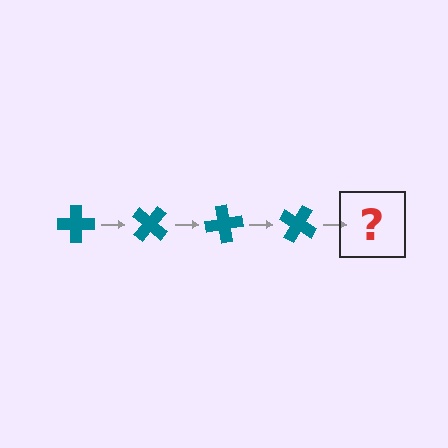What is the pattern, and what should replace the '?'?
The pattern is that the cross rotates 40 degrees each step. The '?' should be a teal cross rotated 160 degrees.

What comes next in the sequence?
The next element should be a teal cross rotated 160 degrees.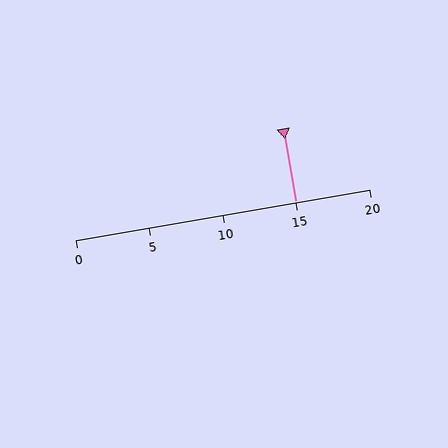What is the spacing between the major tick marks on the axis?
The major ticks are spaced 5 apart.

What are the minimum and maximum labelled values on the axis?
The axis runs from 0 to 20.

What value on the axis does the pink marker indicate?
The marker indicates approximately 15.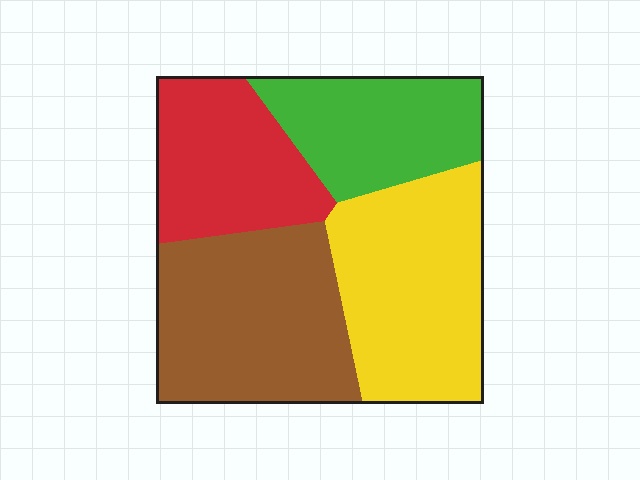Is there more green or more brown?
Brown.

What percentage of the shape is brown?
Brown takes up about one third (1/3) of the shape.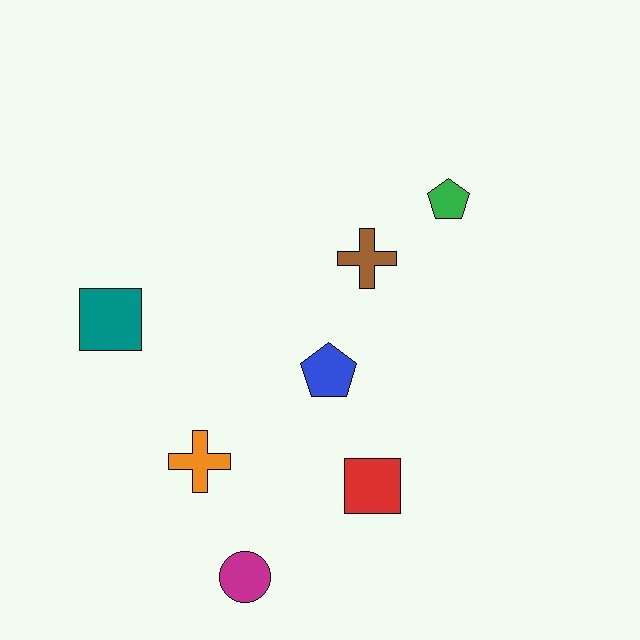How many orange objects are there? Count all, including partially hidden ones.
There is 1 orange object.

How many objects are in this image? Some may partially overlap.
There are 7 objects.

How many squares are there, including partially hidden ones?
There are 2 squares.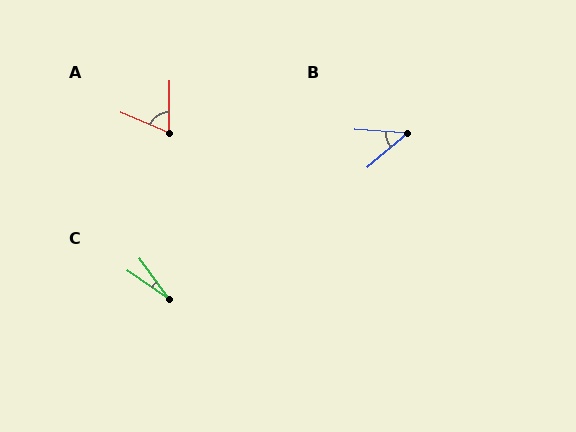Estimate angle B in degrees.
Approximately 44 degrees.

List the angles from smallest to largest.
C (19°), B (44°), A (67°).